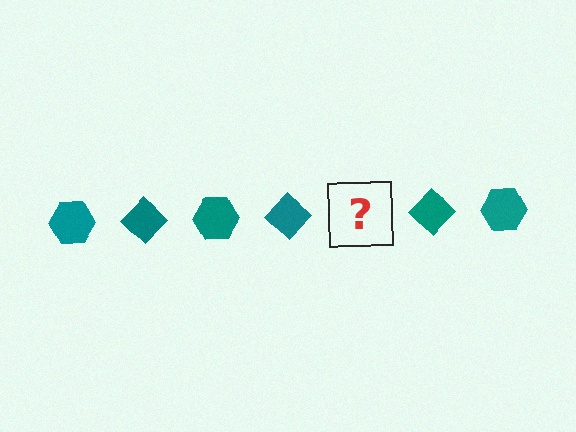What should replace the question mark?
The question mark should be replaced with a teal hexagon.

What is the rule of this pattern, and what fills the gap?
The rule is that the pattern cycles through hexagon, diamond shapes in teal. The gap should be filled with a teal hexagon.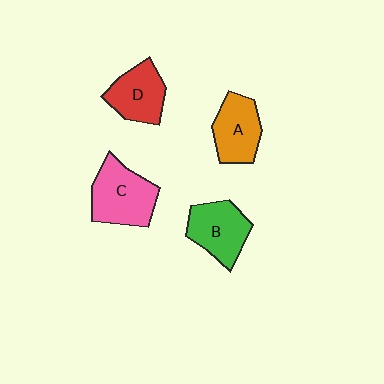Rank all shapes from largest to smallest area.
From largest to smallest: C (pink), B (green), A (orange), D (red).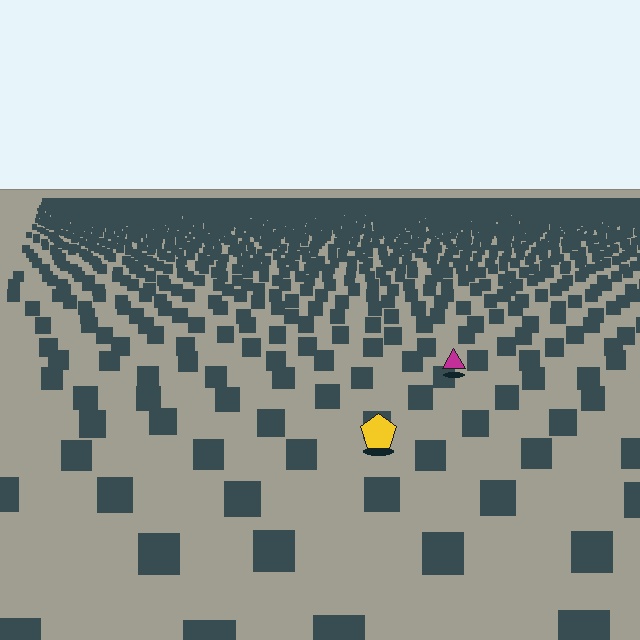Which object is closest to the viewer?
The yellow pentagon is closest. The texture marks near it are larger and more spread out.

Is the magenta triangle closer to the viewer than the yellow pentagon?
No. The yellow pentagon is closer — you can tell from the texture gradient: the ground texture is coarser near it.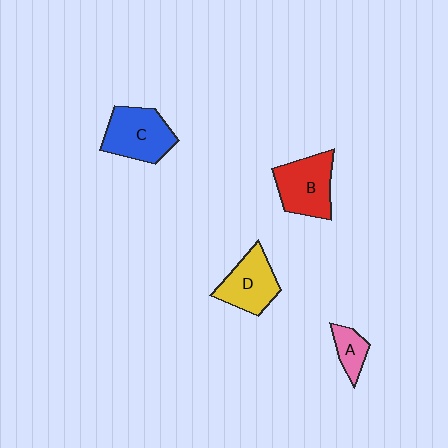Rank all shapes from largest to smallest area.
From largest to smallest: C (blue), B (red), D (yellow), A (pink).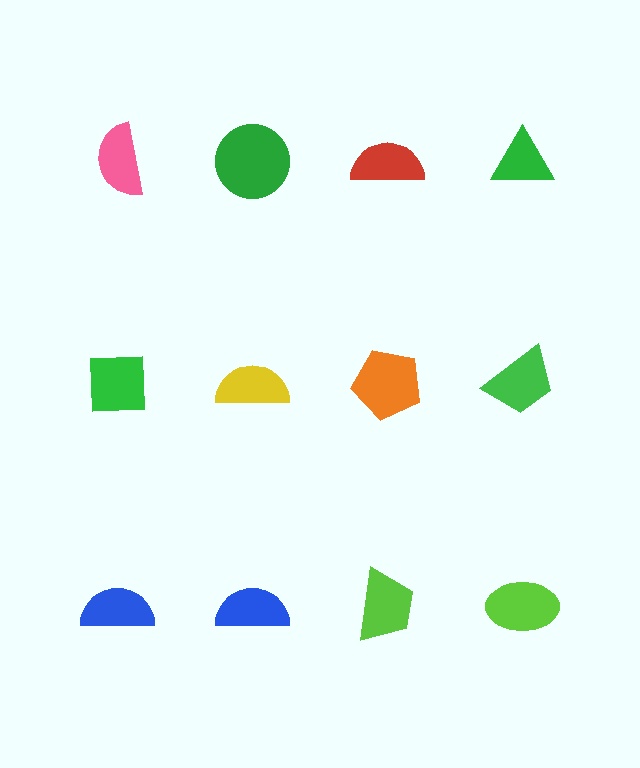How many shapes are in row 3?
4 shapes.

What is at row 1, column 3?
A red semicircle.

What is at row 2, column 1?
A green square.